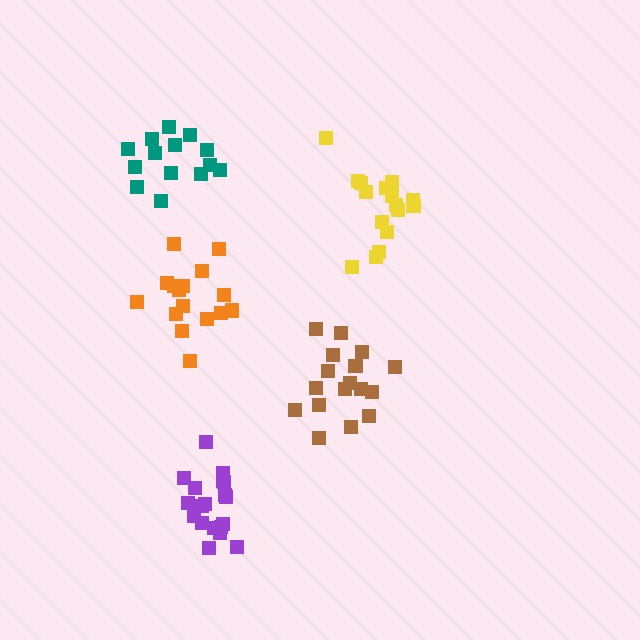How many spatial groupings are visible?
There are 5 spatial groupings.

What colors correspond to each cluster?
The clusters are colored: yellow, orange, teal, purple, brown.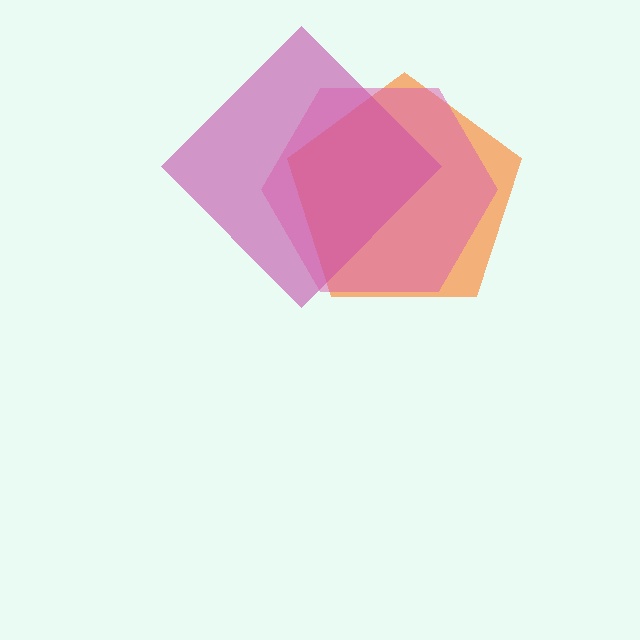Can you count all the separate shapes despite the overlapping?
Yes, there are 3 separate shapes.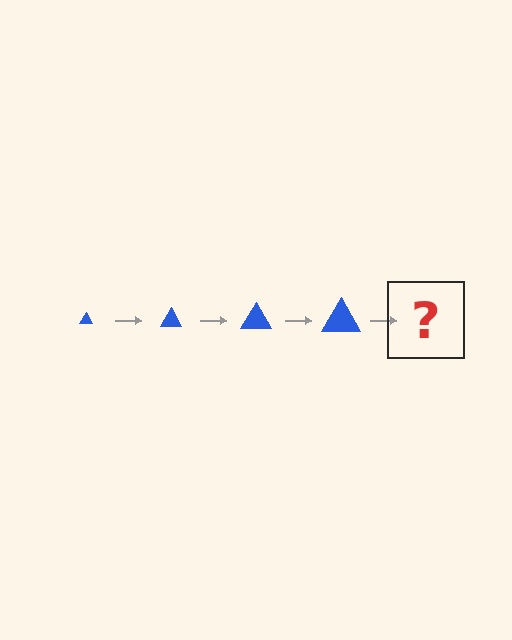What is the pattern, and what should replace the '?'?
The pattern is that the triangle gets progressively larger each step. The '?' should be a blue triangle, larger than the previous one.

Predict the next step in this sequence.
The next step is a blue triangle, larger than the previous one.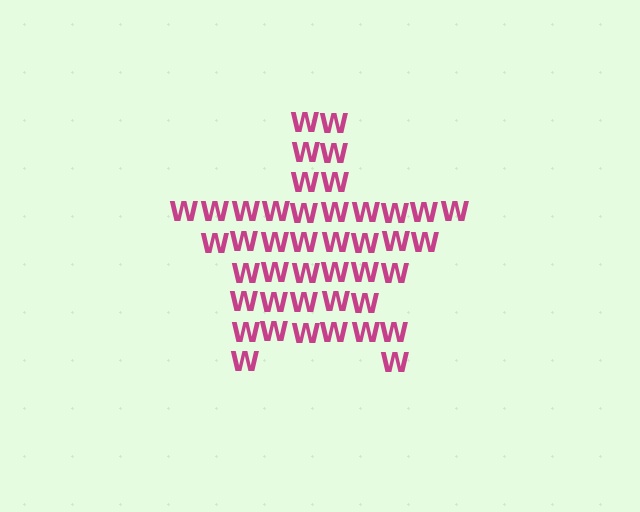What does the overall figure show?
The overall figure shows a star.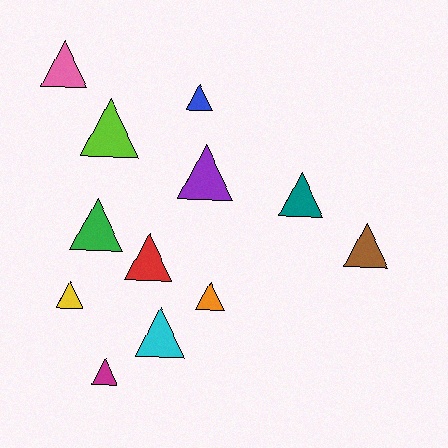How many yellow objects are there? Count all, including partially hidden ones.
There is 1 yellow object.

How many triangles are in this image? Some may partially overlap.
There are 12 triangles.